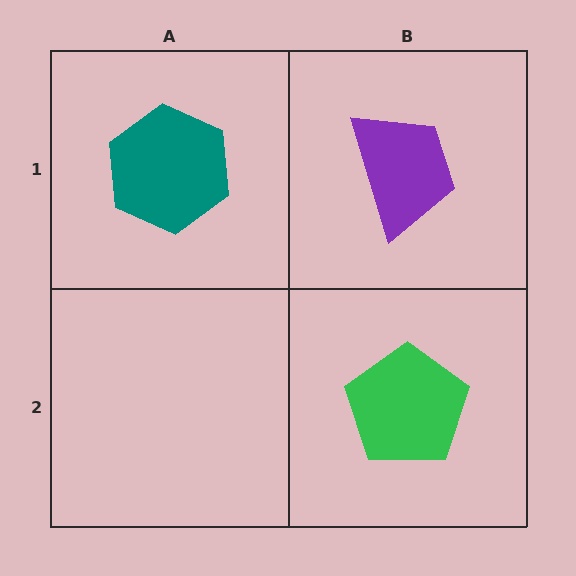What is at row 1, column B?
A purple trapezoid.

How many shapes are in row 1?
2 shapes.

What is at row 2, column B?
A green pentagon.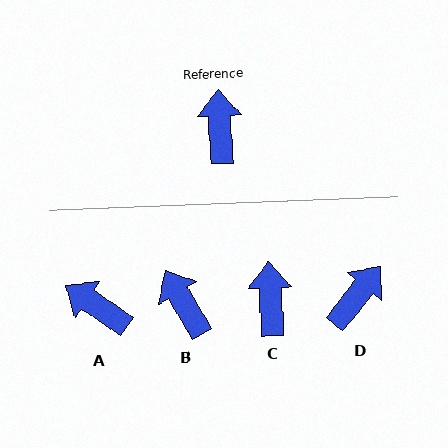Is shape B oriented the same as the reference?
No, it is off by about 27 degrees.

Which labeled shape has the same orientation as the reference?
C.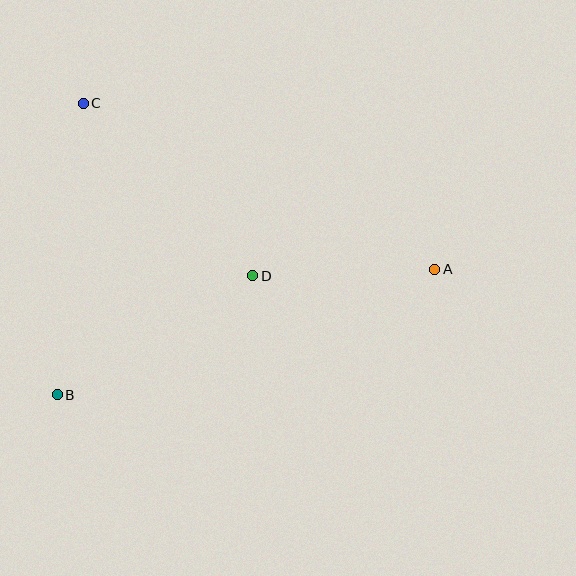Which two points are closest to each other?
Points A and D are closest to each other.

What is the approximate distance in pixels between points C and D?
The distance between C and D is approximately 242 pixels.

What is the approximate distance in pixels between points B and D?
The distance between B and D is approximately 229 pixels.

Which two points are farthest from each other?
Points A and B are farthest from each other.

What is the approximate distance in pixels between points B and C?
The distance between B and C is approximately 292 pixels.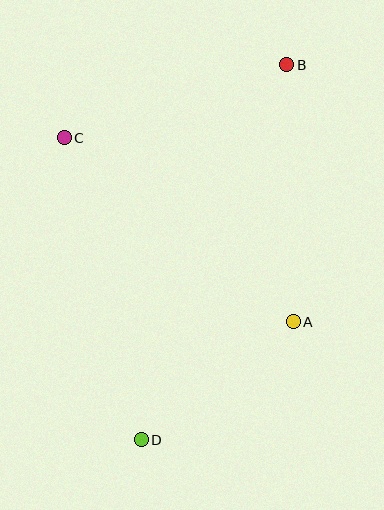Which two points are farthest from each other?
Points B and D are farthest from each other.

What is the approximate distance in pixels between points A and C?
The distance between A and C is approximately 294 pixels.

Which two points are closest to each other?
Points A and D are closest to each other.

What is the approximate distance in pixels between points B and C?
The distance between B and C is approximately 234 pixels.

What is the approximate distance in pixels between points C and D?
The distance between C and D is approximately 312 pixels.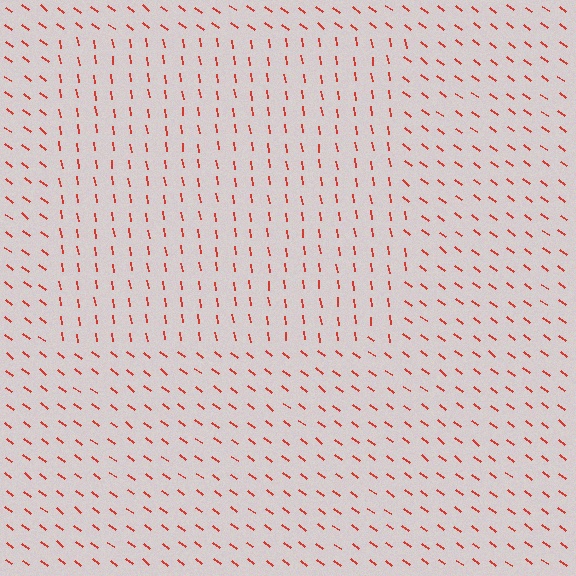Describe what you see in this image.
The image is filled with small red line segments. A rectangle region in the image has lines oriented differently from the surrounding lines, creating a visible texture boundary.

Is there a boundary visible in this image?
Yes, there is a texture boundary formed by a change in line orientation.